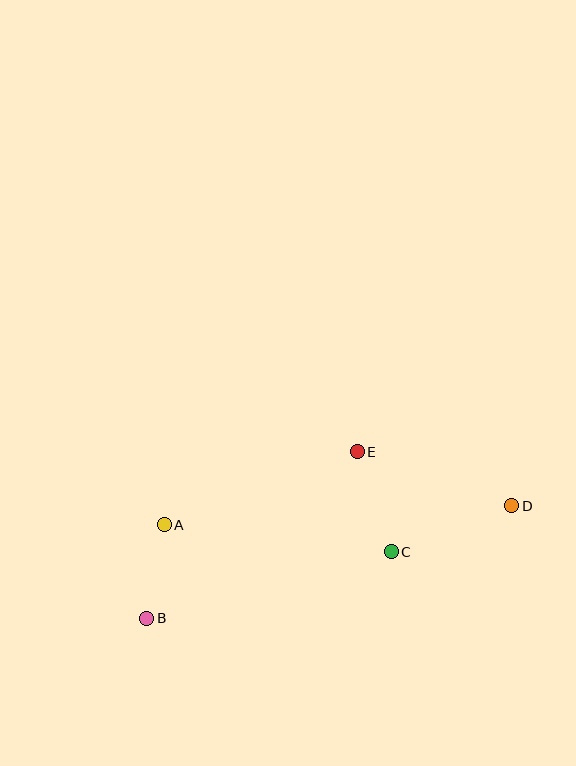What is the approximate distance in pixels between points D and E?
The distance between D and E is approximately 164 pixels.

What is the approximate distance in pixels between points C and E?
The distance between C and E is approximately 106 pixels.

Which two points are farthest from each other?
Points B and D are farthest from each other.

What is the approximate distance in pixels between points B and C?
The distance between B and C is approximately 254 pixels.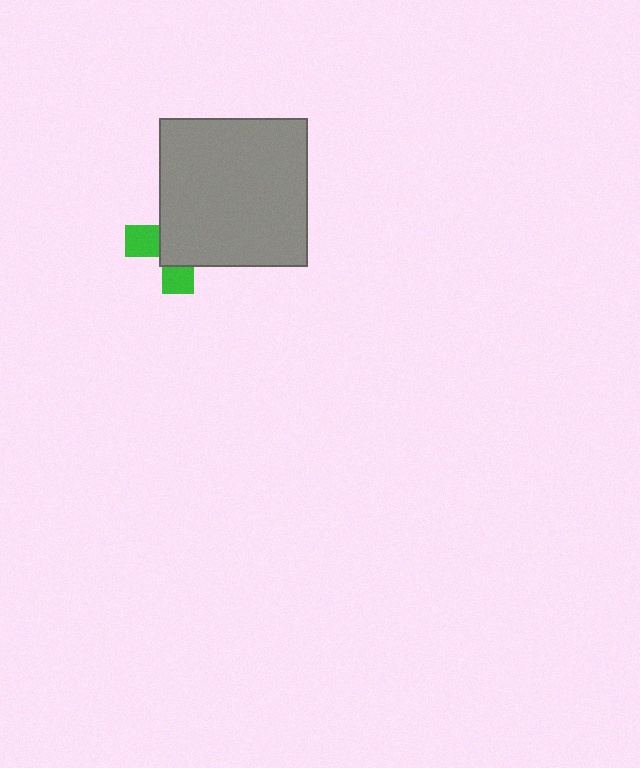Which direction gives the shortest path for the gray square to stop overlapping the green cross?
Moving toward the upper-right gives the shortest separation.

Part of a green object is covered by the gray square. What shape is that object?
It is a cross.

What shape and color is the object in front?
The object in front is a gray square.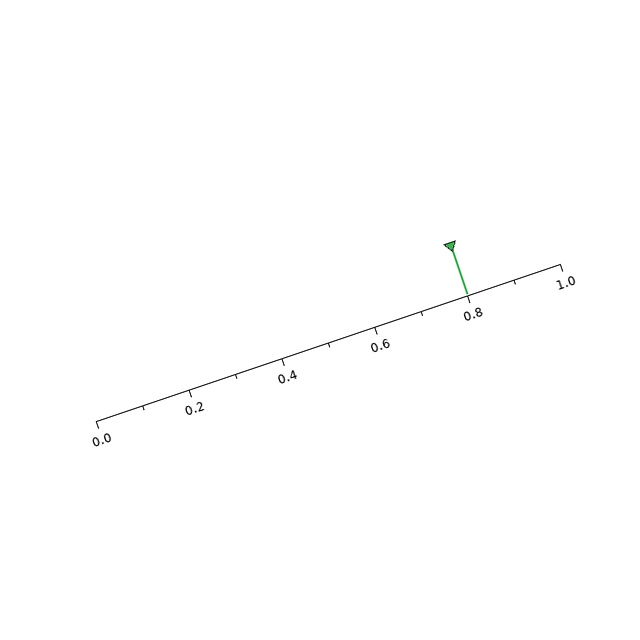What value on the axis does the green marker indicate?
The marker indicates approximately 0.8.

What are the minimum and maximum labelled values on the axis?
The axis runs from 0.0 to 1.0.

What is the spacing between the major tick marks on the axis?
The major ticks are spaced 0.2 apart.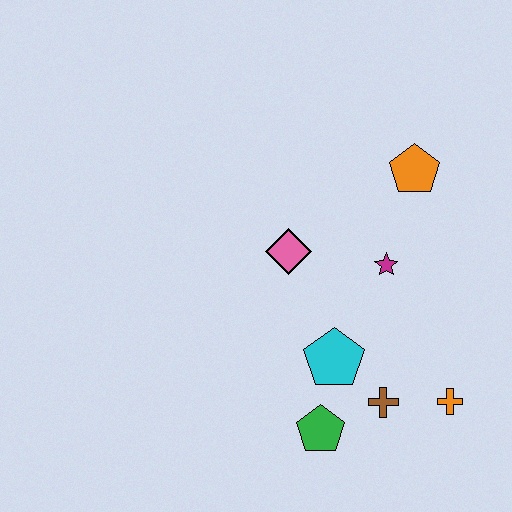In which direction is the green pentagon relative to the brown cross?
The green pentagon is to the left of the brown cross.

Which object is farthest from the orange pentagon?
The green pentagon is farthest from the orange pentagon.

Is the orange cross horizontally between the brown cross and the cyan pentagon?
No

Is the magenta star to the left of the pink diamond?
No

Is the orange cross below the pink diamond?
Yes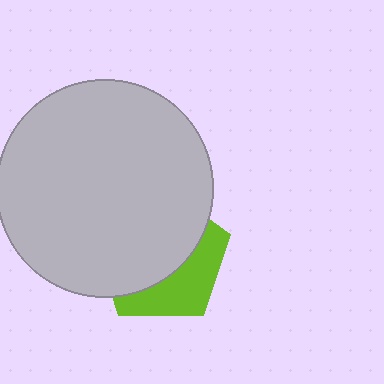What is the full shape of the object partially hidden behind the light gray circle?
The partially hidden object is a lime pentagon.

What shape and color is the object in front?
The object in front is a light gray circle.